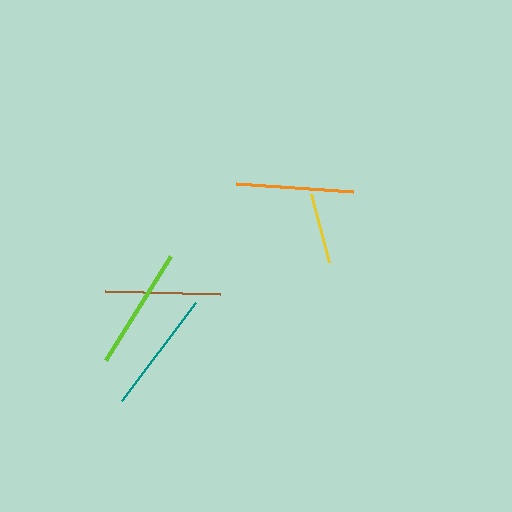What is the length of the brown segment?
The brown segment is approximately 115 pixels long.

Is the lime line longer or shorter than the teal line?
The lime line is longer than the teal line.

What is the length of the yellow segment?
The yellow segment is approximately 70 pixels long.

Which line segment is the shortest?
The yellow line is the shortest at approximately 70 pixels.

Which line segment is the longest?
The lime line is the longest at approximately 122 pixels.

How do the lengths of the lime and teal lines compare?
The lime and teal lines are approximately the same length.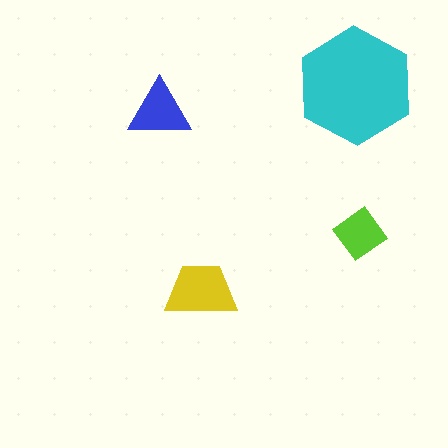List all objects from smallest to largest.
The lime diamond, the blue triangle, the yellow trapezoid, the cyan hexagon.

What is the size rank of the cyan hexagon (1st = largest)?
1st.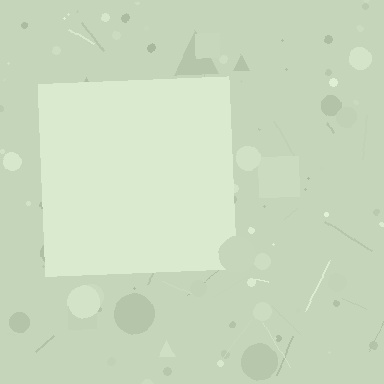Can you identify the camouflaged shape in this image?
The camouflaged shape is a square.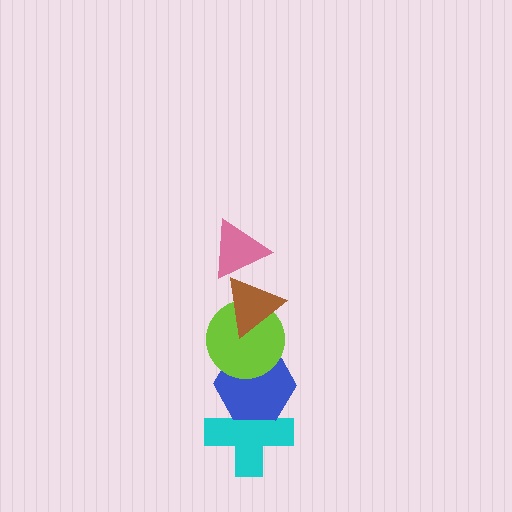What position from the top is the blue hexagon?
The blue hexagon is 4th from the top.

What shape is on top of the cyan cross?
The blue hexagon is on top of the cyan cross.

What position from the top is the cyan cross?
The cyan cross is 5th from the top.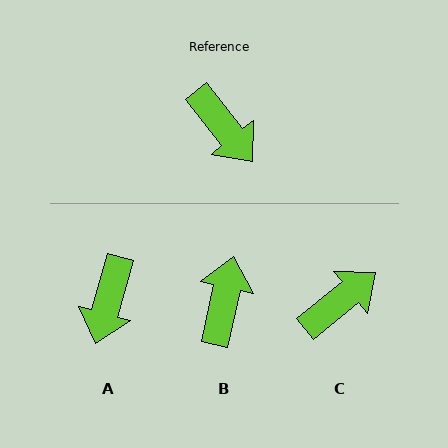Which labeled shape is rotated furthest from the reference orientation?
B, about 129 degrees away.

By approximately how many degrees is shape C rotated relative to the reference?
Approximately 90 degrees counter-clockwise.